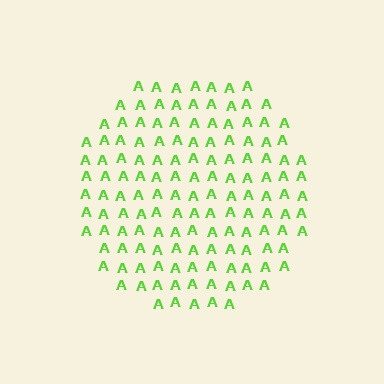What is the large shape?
The large shape is a circle.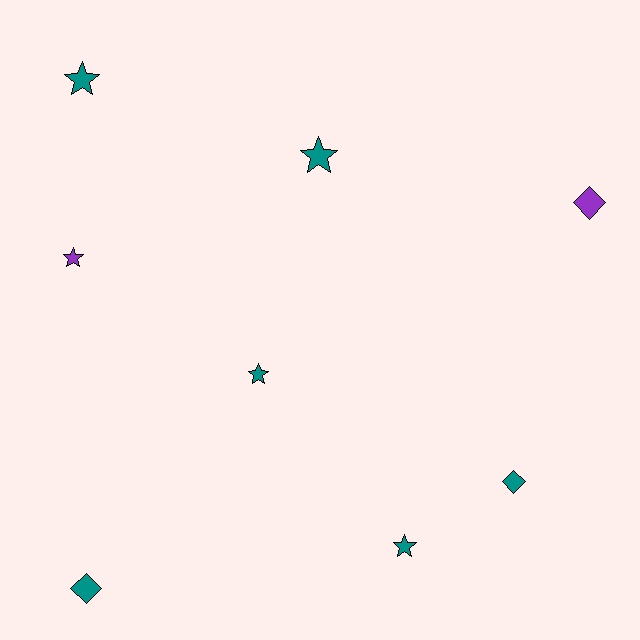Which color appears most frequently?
Teal, with 6 objects.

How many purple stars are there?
There is 1 purple star.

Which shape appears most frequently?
Star, with 5 objects.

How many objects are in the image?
There are 8 objects.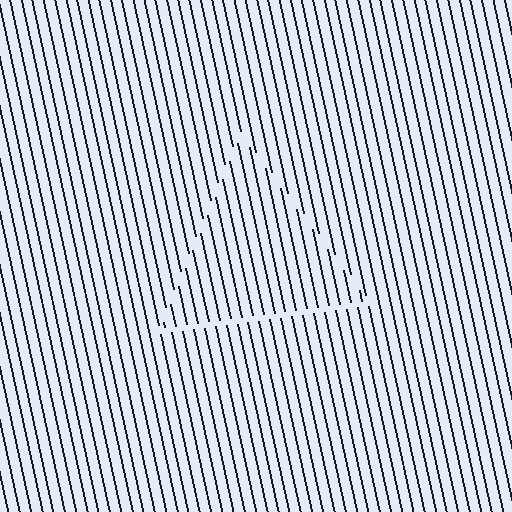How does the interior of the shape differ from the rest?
The interior of the shape contains the same grating, shifted by half a period — the contour is defined by the phase discontinuity where line-ends from the inner and outer gratings abut.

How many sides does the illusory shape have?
3 sides — the line-ends trace a triangle.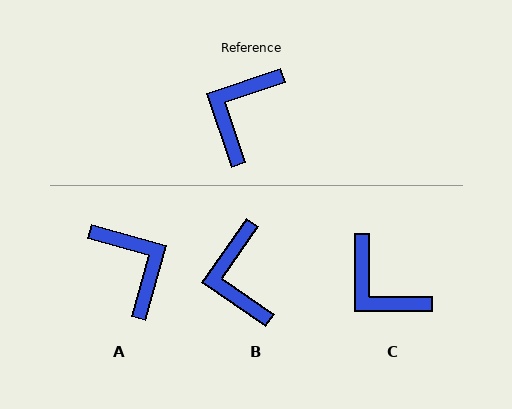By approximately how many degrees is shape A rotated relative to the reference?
Approximately 124 degrees clockwise.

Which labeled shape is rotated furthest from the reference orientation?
A, about 124 degrees away.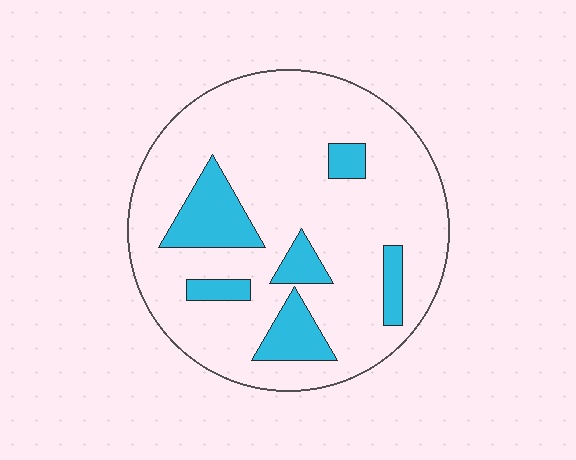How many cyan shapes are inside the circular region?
6.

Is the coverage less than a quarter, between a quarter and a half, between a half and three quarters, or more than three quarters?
Less than a quarter.